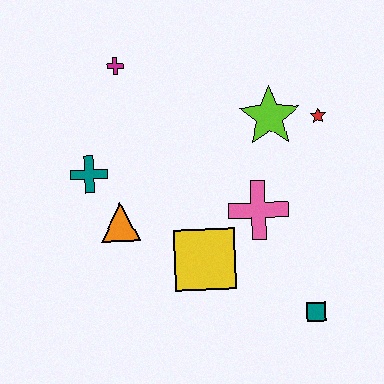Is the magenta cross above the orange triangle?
Yes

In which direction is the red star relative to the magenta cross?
The red star is to the right of the magenta cross.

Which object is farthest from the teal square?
The magenta cross is farthest from the teal square.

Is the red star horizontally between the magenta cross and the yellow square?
No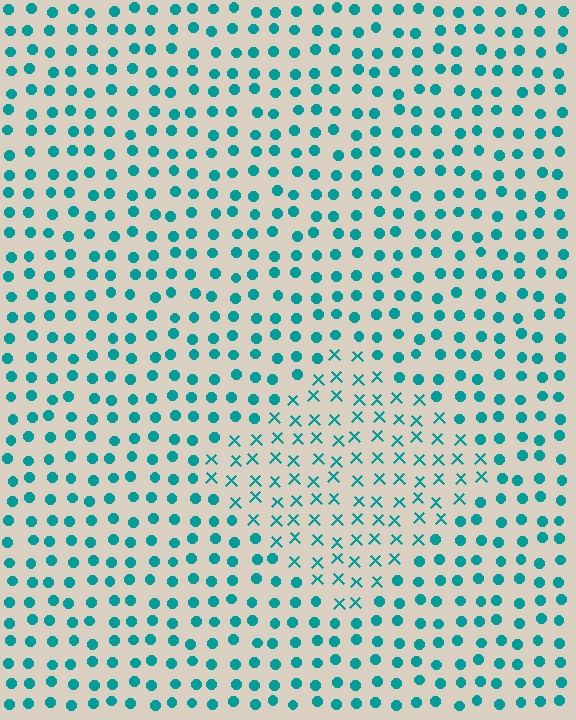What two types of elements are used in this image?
The image uses X marks inside the diamond region and circles outside it.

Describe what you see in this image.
The image is filled with small teal elements arranged in a uniform grid. A diamond-shaped region contains X marks, while the surrounding area contains circles. The boundary is defined purely by the change in element shape.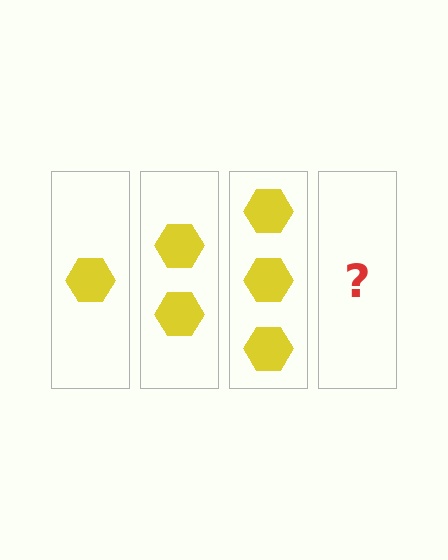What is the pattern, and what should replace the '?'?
The pattern is that each step adds one more hexagon. The '?' should be 4 hexagons.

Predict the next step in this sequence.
The next step is 4 hexagons.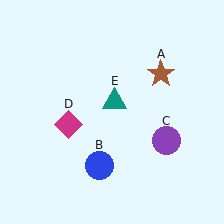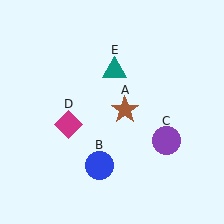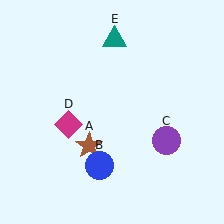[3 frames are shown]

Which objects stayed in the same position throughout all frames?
Blue circle (object B) and purple circle (object C) and magenta diamond (object D) remained stationary.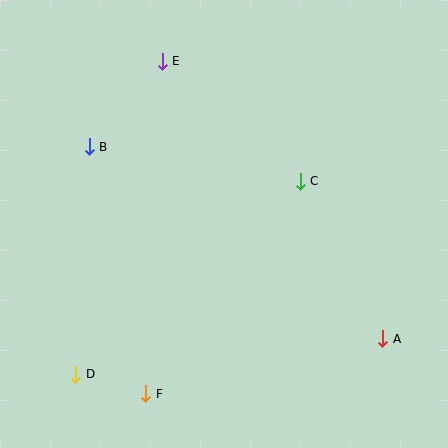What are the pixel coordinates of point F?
Point F is at (146, 394).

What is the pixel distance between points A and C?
The distance between A and C is 178 pixels.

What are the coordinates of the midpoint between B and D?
The midpoint between B and D is at (83, 260).